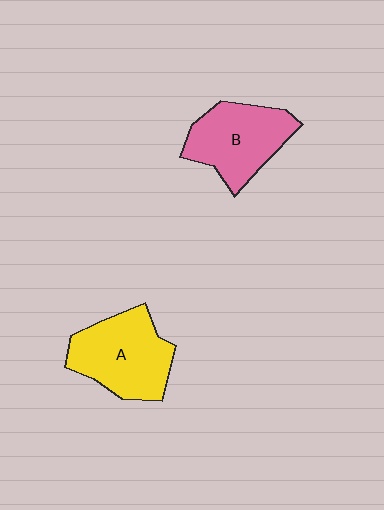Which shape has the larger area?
Shape A (yellow).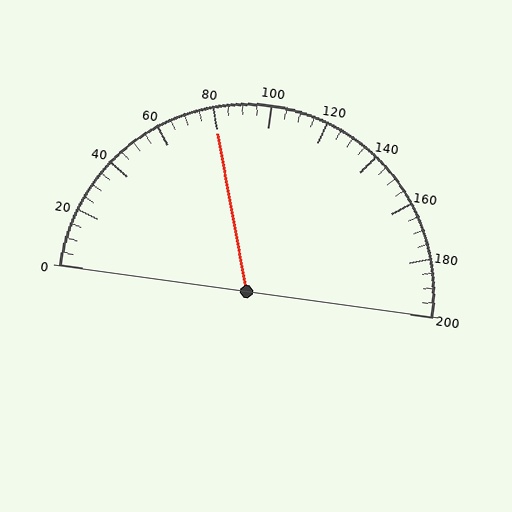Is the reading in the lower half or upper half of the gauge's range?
The reading is in the lower half of the range (0 to 200).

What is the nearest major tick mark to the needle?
The nearest major tick mark is 80.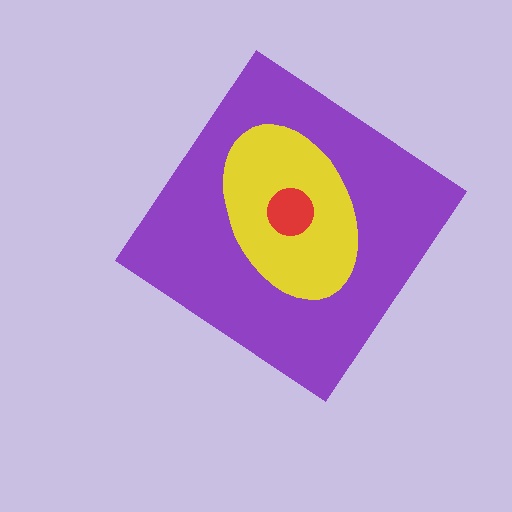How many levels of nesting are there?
3.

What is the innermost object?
The red circle.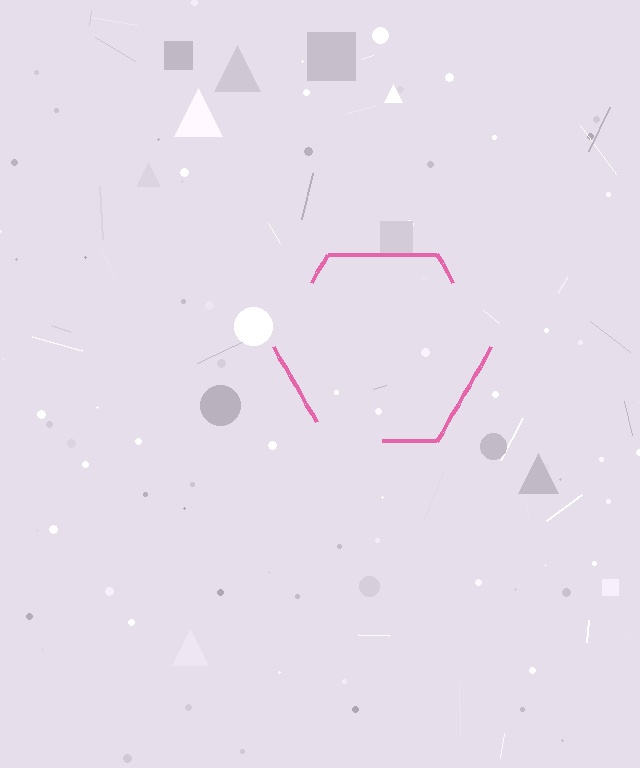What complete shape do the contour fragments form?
The contour fragments form a hexagon.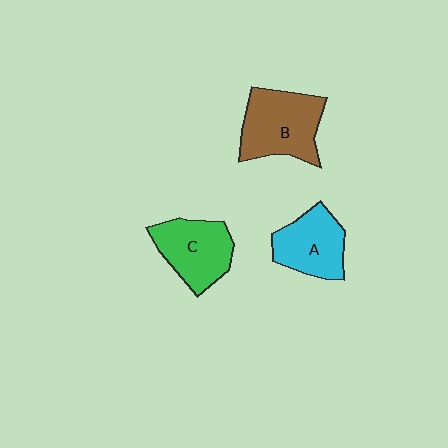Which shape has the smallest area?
Shape A (cyan).